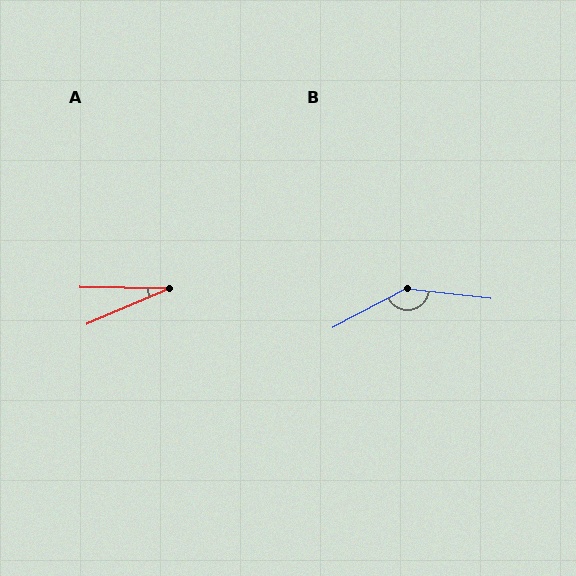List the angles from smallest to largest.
A (25°), B (146°).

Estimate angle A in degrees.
Approximately 25 degrees.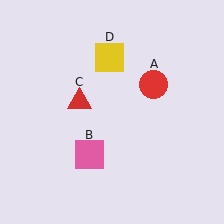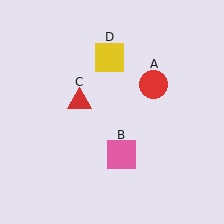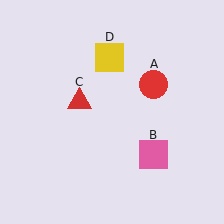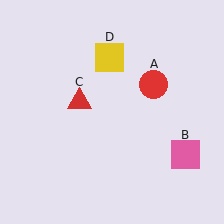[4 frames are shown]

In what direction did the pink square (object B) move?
The pink square (object B) moved right.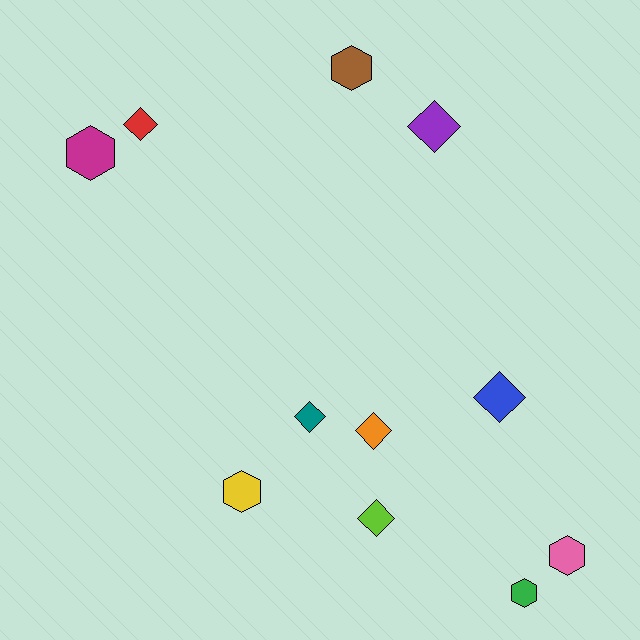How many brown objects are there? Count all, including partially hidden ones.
There is 1 brown object.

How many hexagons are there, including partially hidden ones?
There are 5 hexagons.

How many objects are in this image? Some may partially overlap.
There are 11 objects.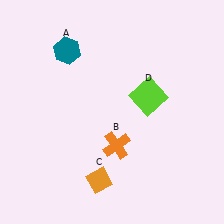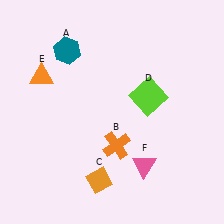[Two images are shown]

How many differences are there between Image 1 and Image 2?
There are 2 differences between the two images.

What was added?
An orange triangle (E), a pink triangle (F) were added in Image 2.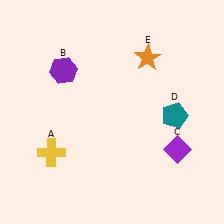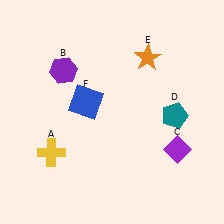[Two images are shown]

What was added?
A blue square (F) was added in Image 2.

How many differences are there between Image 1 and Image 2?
There is 1 difference between the two images.